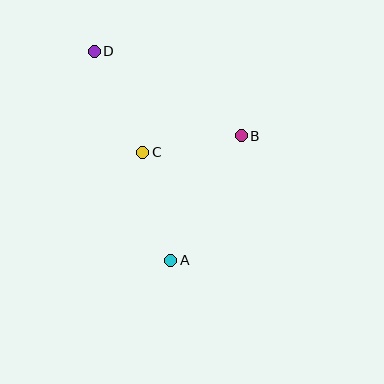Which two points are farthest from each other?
Points A and D are farthest from each other.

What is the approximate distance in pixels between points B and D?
The distance between B and D is approximately 170 pixels.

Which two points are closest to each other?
Points B and C are closest to each other.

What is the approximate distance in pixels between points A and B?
The distance between A and B is approximately 143 pixels.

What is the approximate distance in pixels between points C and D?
The distance between C and D is approximately 112 pixels.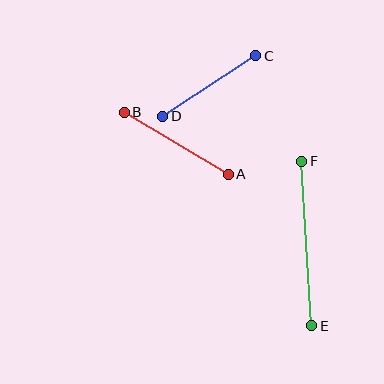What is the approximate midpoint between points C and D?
The midpoint is at approximately (209, 86) pixels.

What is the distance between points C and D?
The distance is approximately 111 pixels.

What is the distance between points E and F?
The distance is approximately 165 pixels.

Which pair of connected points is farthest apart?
Points E and F are farthest apart.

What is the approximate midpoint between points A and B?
The midpoint is at approximately (176, 143) pixels.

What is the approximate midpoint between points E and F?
The midpoint is at approximately (307, 243) pixels.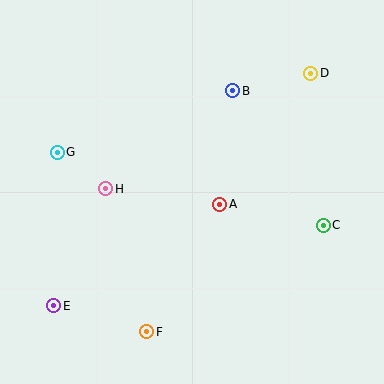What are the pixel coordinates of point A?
Point A is at (220, 204).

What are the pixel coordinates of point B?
Point B is at (233, 91).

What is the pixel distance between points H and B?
The distance between H and B is 160 pixels.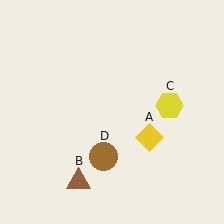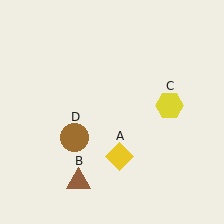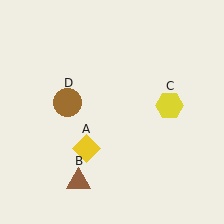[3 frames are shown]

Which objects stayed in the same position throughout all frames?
Brown triangle (object B) and yellow hexagon (object C) remained stationary.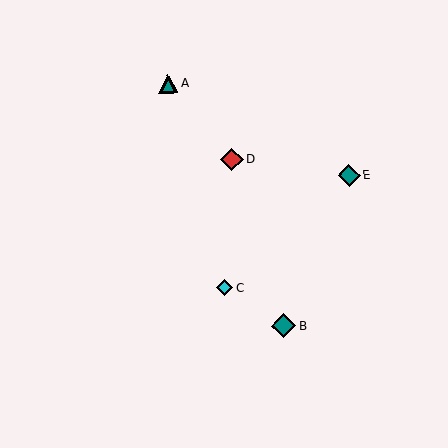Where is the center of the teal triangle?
The center of the teal triangle is at (168, 83).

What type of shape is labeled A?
Shape A is a teal triangle.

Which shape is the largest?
The teal diamond (labeled B) is the largest.